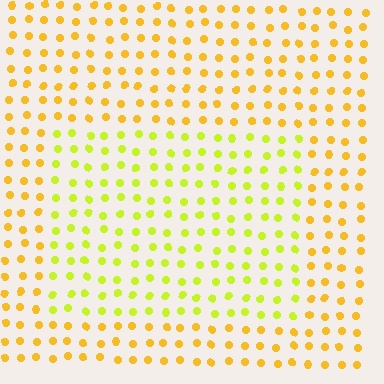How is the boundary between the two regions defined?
The boundary is defined purely by a slight shift in hue (about 31 degrees). Spacing, size, and orientation are identical on both sides.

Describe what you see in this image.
The image is filled with small yellow elements in a uniform arrangement. A rectangle-shaped region is visible where the elements are tinted to a slightly different hue, forming a subtle color boundary.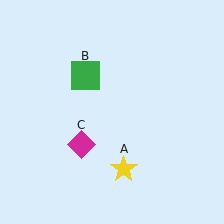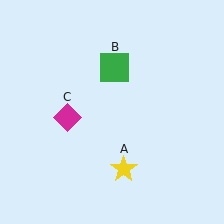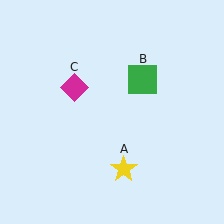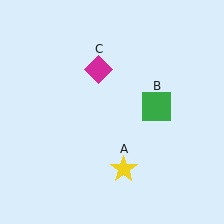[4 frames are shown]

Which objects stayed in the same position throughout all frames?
Yellow star (object A) remained stationary.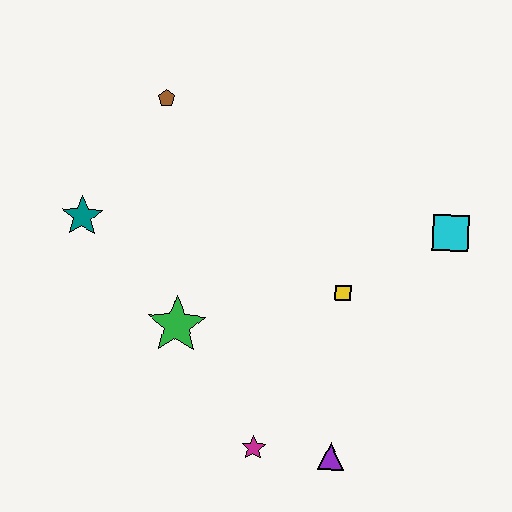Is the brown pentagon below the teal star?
No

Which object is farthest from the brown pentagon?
The purple triangle is farthest from the brown pentagon.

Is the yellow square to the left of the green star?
No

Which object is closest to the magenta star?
The purple triangle is closest to the magenta star.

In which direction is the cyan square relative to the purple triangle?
The cyan square is above the purple triangle.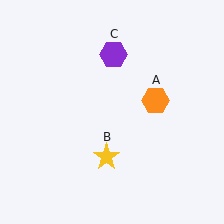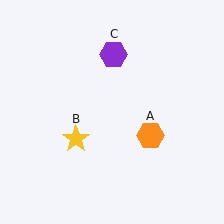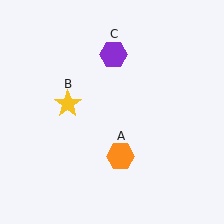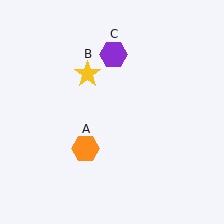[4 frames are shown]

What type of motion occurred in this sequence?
The orange hexagon (object A), yellow star (object B) rotated clockwise around the center of the scene.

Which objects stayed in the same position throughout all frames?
Purple hexagon (object C) remained stationary.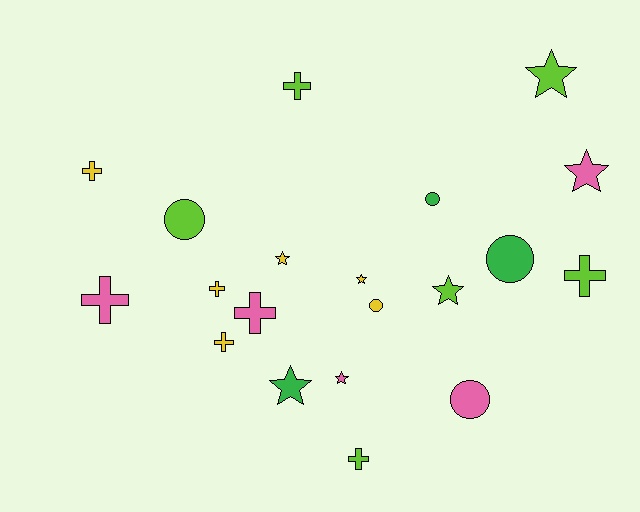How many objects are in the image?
There are 20 objects.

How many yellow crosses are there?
There are 3 yellow crosses.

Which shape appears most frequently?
Cross, with 8 objects.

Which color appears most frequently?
Yellow, with 6 objects.